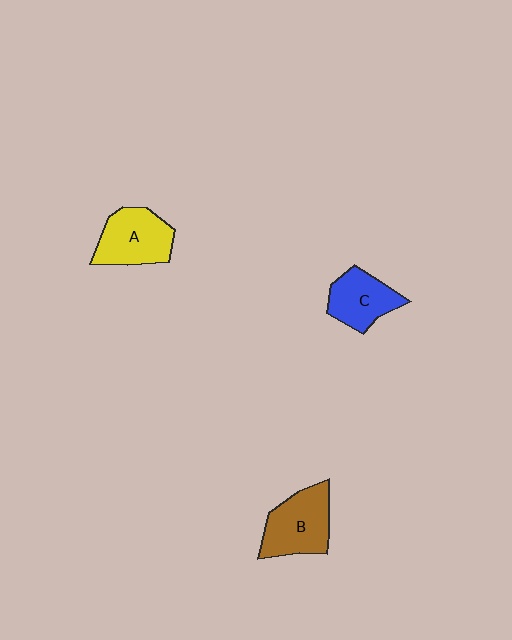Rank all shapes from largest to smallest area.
From largest to smallest: B (brown), A (yellow), C (blue).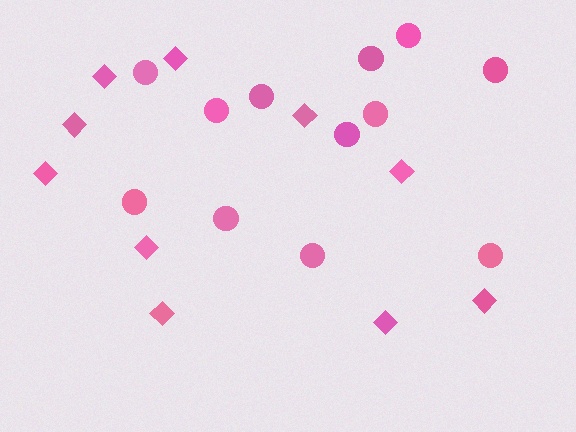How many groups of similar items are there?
There are 2 groups: one group of circles (12) and one group of diamonds (10).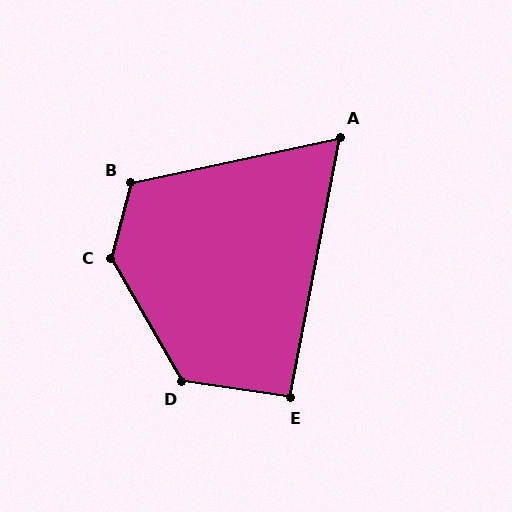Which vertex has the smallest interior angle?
A, at approximately 67 degrees.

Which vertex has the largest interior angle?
C, at approximately 135 degrees.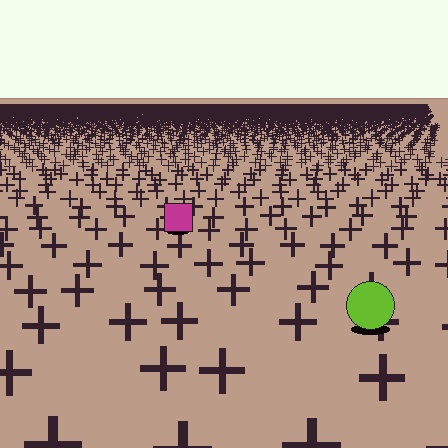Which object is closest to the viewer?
The lime circle is closest. The texture marks near it are larger and more spread out.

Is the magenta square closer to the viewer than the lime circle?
No. The lime circle is closer — you can tell from the texture gradient: the ground texture is coarser near it.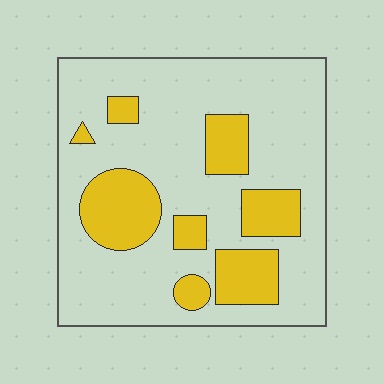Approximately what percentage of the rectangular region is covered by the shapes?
Approximately 25%.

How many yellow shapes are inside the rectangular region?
8.